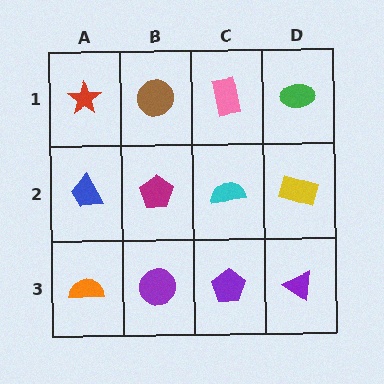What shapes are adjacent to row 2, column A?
A red star (row 1, column A), an orange semicircle (row 3, column A), a magenta pentagon (row 2, column B).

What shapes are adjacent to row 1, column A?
A blue trapezoid (row 2, column A), a brown circle (row 1, column B).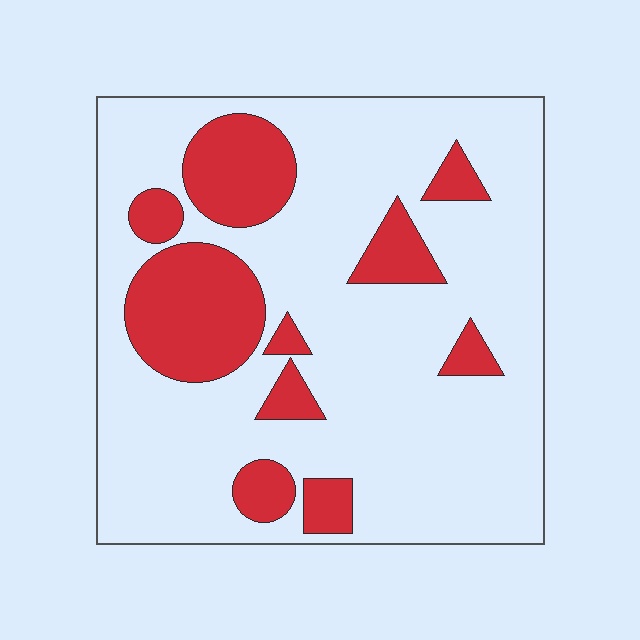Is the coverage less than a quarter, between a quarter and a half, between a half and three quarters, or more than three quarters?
Less than a quarter.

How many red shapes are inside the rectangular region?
10.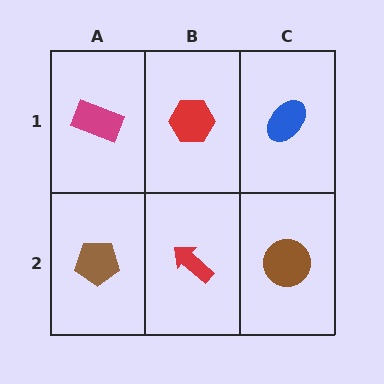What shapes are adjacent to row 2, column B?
A red hexagon (row 1, column B), a brown pentagon (row 2, column A), a brown circle (row 2, column C).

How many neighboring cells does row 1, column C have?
2.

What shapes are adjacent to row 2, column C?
A blue ellipse (row 1, column C), a red arrow (row 2, column B).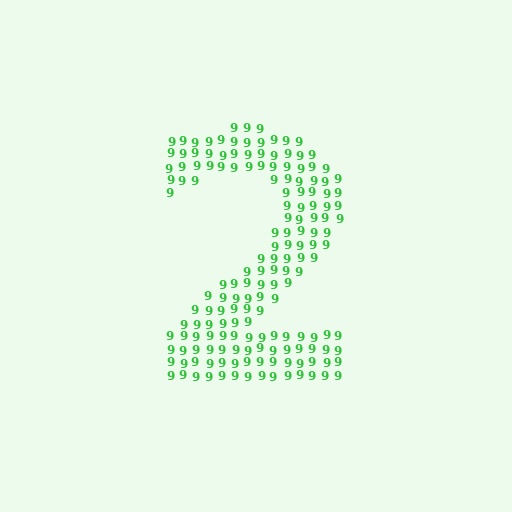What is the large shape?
The large shape is the digit 2.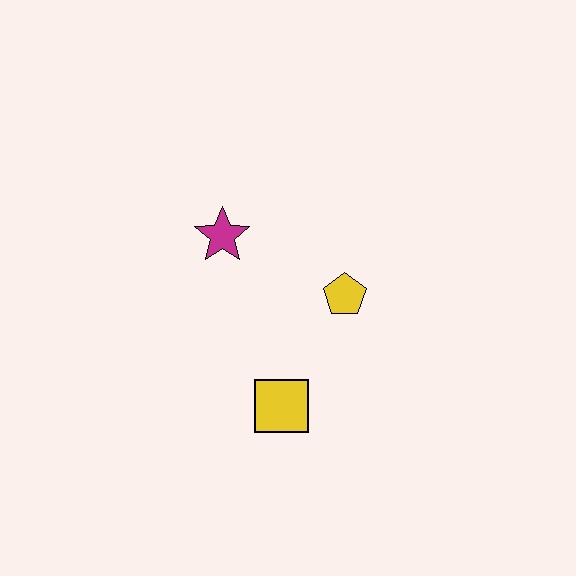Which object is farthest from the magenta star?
The yellow square is farthest from the magenta star.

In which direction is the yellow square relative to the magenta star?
The yellow square is below the magenta star.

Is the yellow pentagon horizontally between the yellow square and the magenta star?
No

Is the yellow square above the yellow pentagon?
No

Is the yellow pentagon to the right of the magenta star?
Yes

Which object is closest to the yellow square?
The yellow pentagon is closest to the yellow square.